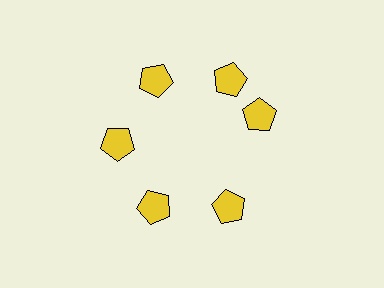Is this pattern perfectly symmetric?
No. The 6 yellow pentagons are arranged in a ring, but one element near the 3 o'clock position is rotated out of alignment along the ring, breaking the 6-fold rotational symmetry.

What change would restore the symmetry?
The symmetry would be restored by rotating it back into even spacing with its neighbors so that all 6 pentagons sit at equal angles and equal distance from the center.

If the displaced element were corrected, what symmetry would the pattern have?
It would have 6-fold rotational symmetry — the pattern would map onto itself every 60 degrees.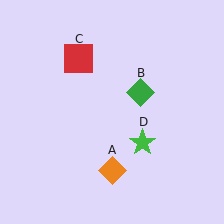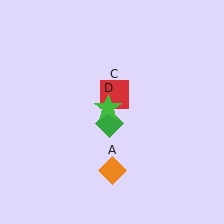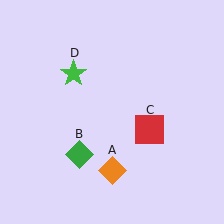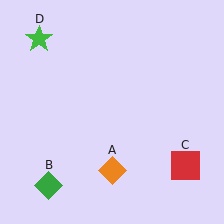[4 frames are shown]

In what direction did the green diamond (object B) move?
The green diamond (object B) moved down and to the left.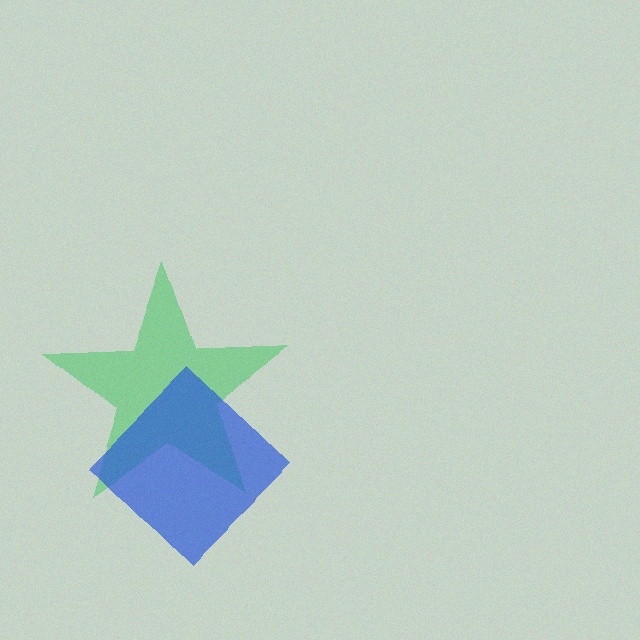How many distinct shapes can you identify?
There are 2 distinct shapes: a green star, a blue diamond.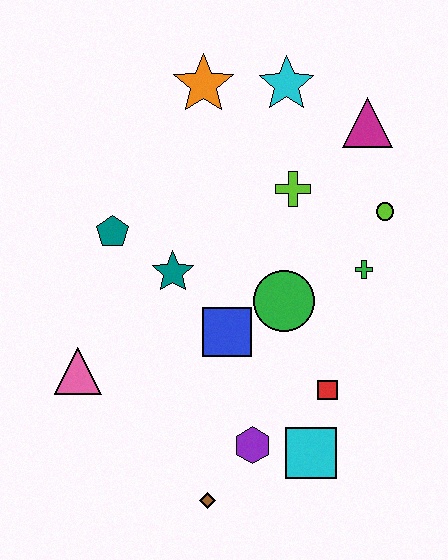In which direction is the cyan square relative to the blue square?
The cyan square is below the blue square.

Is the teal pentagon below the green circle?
No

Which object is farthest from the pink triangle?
The magenta triangle is farthest from the pink triangle.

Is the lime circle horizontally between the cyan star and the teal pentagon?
No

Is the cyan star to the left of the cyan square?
Yes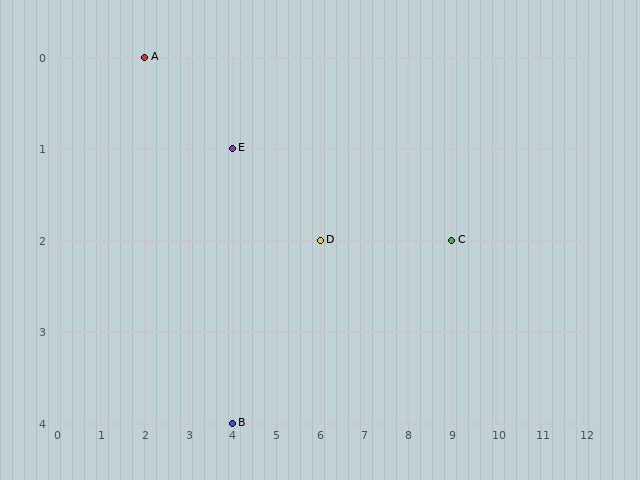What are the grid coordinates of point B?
Point B is at grid coordinates (4, 4).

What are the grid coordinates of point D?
Point D is at grid coordinates (6, 2).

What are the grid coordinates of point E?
Point E is at grid coordinates (4, 1).